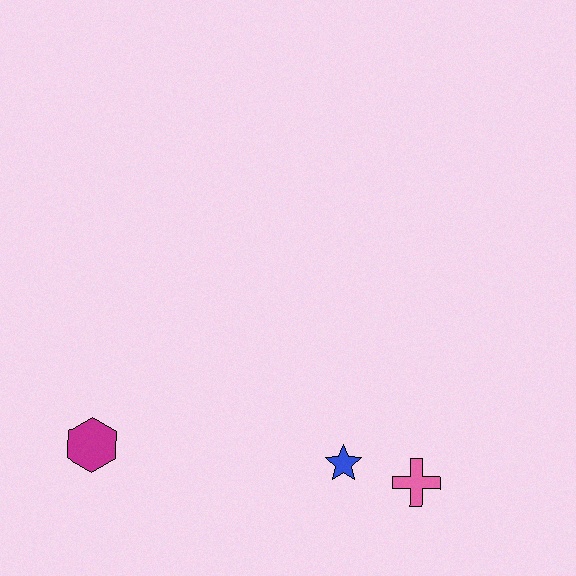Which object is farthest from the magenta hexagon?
The pink cross is farthest from the magenta hexagon.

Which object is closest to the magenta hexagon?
The blue star is closest to the magenta hexagon.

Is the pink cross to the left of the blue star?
No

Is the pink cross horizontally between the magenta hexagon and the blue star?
No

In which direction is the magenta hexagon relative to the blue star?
The magenta hexagon is to the left of the blue star.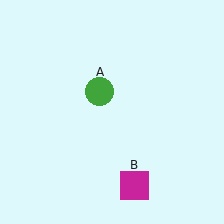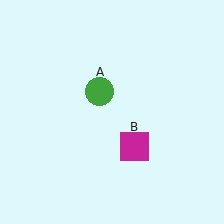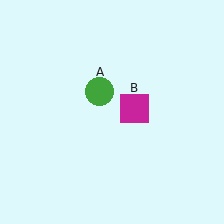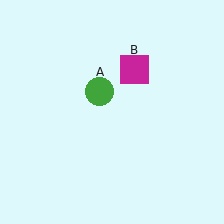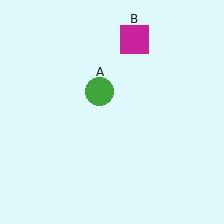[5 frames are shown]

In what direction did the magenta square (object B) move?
The magenta square (object B) moved up.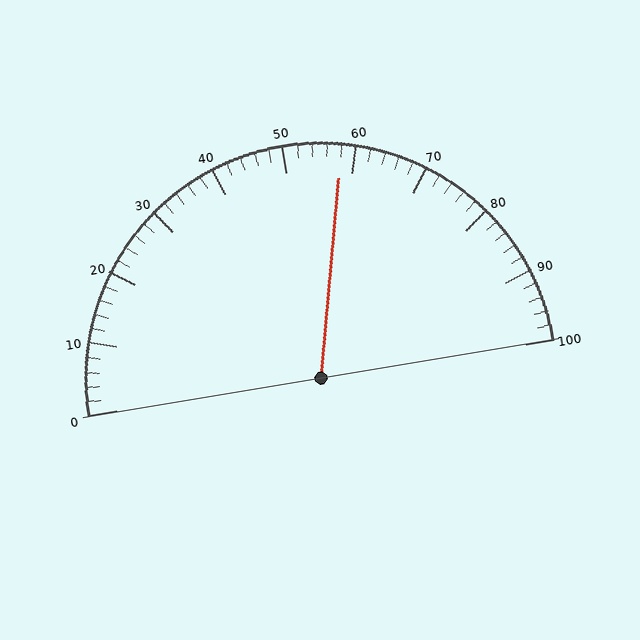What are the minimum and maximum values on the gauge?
The gauge ranges from 0 to 100.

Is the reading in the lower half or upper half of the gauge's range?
The reading is in the upper half of the range (0 to 100).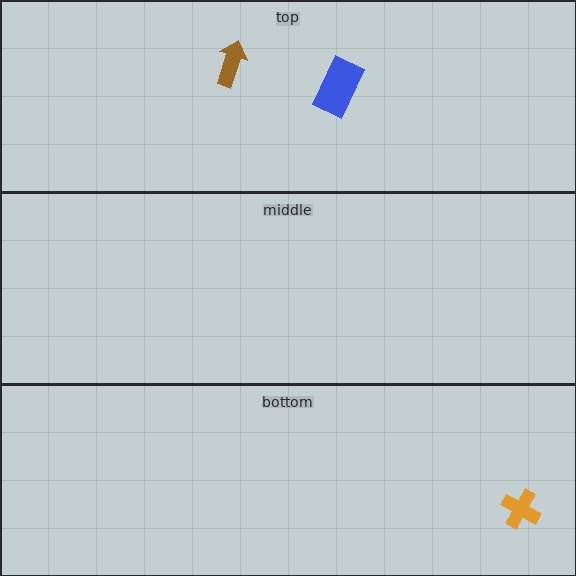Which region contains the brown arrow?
The top region.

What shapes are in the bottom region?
The orange cross.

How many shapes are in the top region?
2.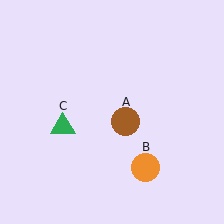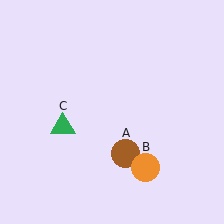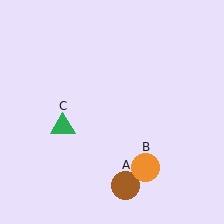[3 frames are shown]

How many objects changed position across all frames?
1 object changed position: brown circle (object A).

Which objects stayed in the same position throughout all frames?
Orange circle (object B) and green triangle (object C) remained stationary.